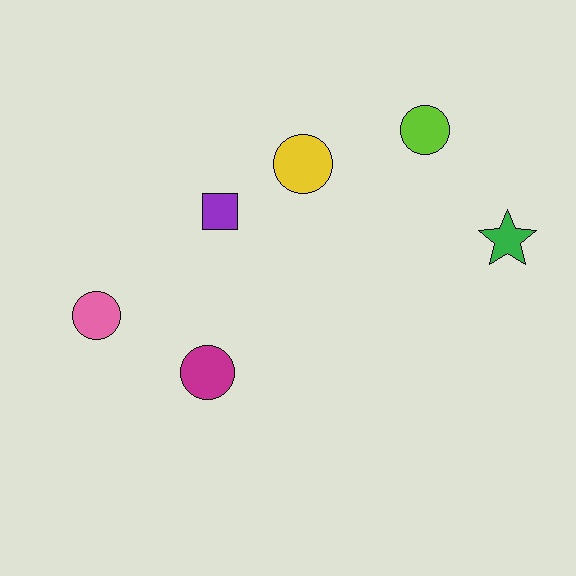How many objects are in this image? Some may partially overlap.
There are 6 objects.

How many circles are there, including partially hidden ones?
There are 4 circles.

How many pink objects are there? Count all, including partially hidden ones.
There is 1 pink object.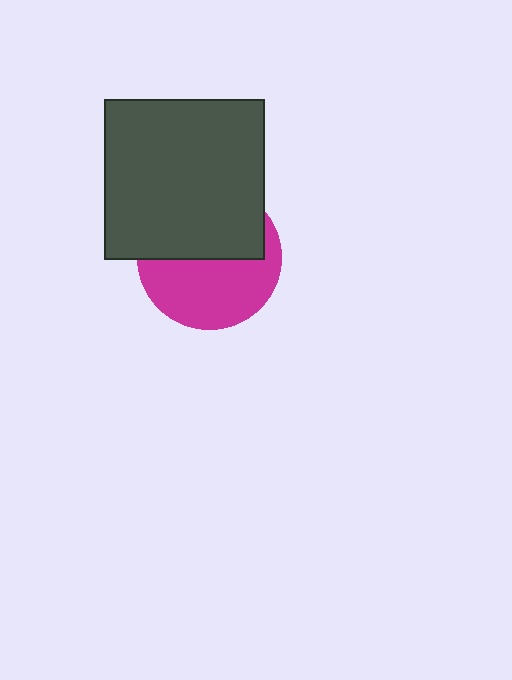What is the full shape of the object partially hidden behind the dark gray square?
The partially hidden object is a magenta circle.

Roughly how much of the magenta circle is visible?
About half of it is visible (roughly 52%).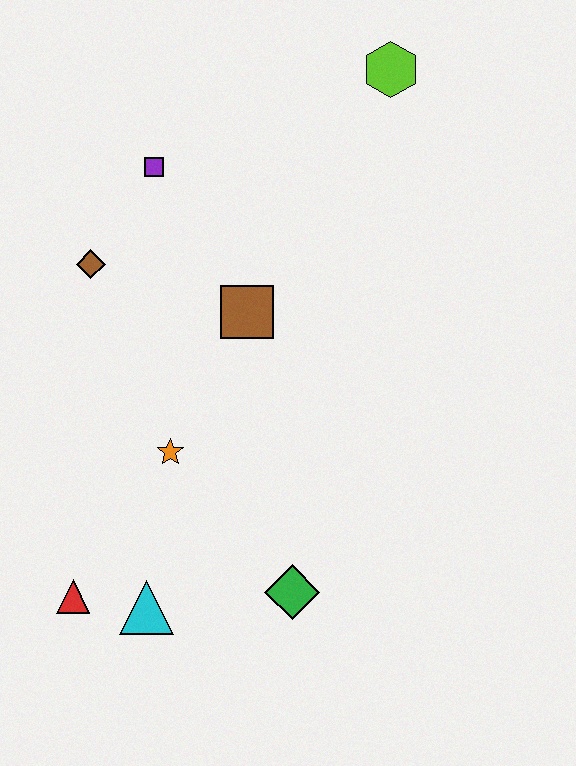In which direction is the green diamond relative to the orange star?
The green diamond is below the orange star.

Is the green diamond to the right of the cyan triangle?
Yes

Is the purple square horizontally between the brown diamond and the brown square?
Yes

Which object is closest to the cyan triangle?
The red triangle is closest to the cyan triangle.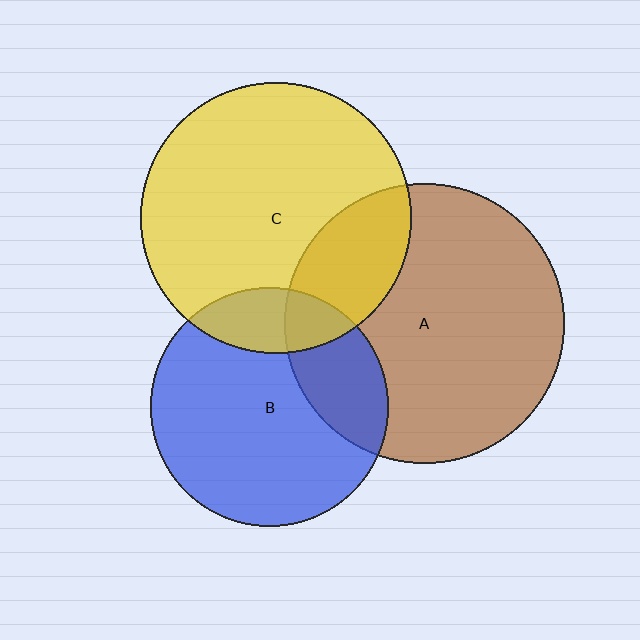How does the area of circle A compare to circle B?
Approximately 1.4 times.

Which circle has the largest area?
Circle A (brown).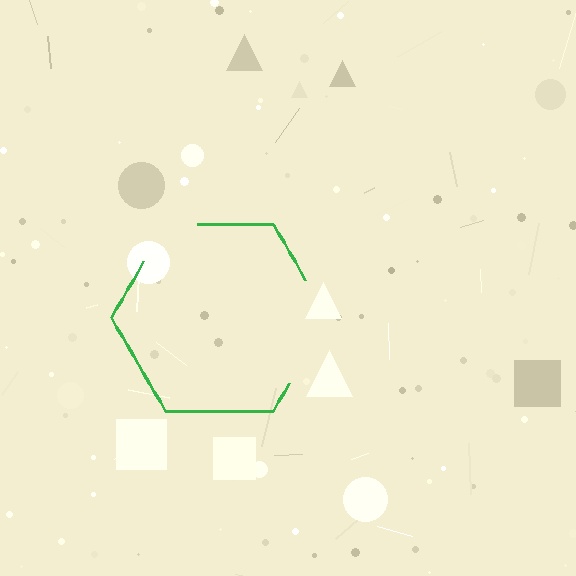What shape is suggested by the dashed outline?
The dashed outline suggests a hexagon.